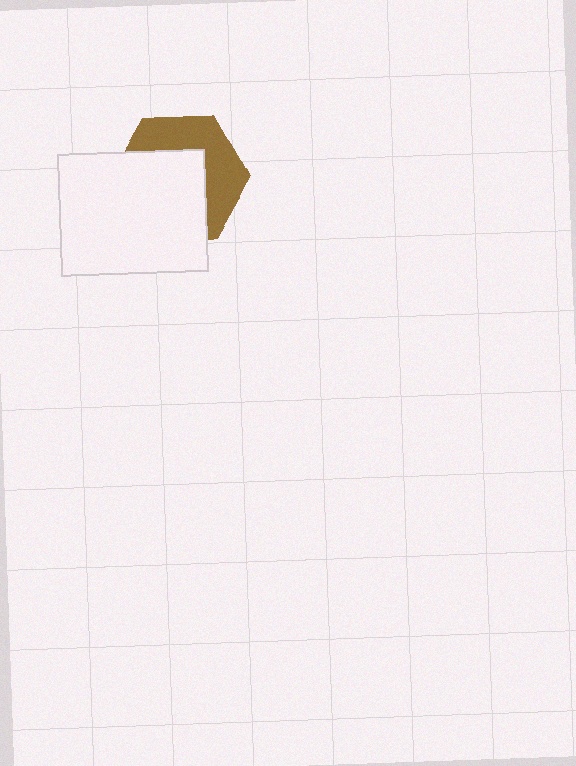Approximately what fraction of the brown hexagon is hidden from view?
Roughly 57% of the brown hexagon is hidden behind the white rectangle.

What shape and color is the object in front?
The object in front is a white rectangle.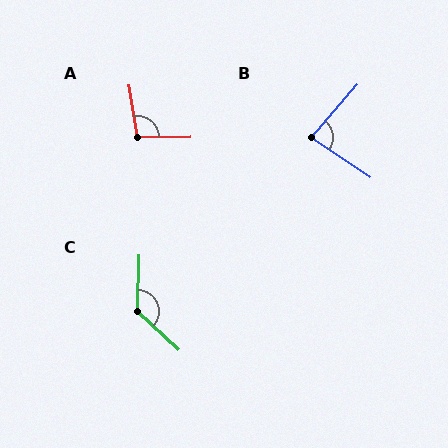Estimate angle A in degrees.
Approximately 99 degrees.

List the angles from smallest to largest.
B (83°), A (99°), C (131°).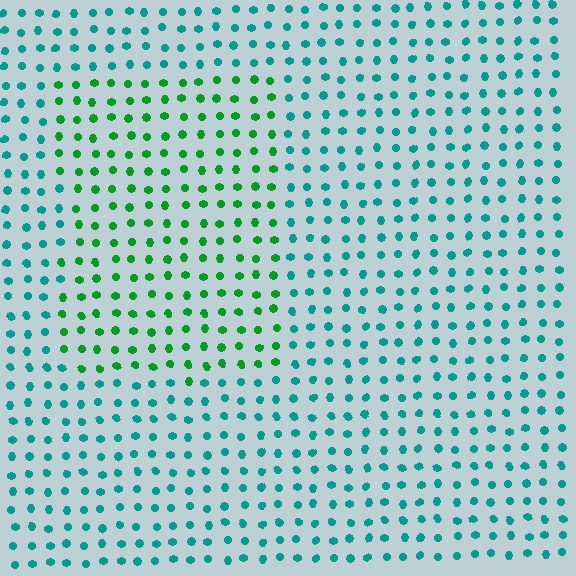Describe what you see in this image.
The image is filled with small teal elements in a uniform arrangement. A rectangle-shaped region is visible where the elements are tinted to a slightly different hue, forming a subtle color boundary.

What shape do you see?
I see a rectangle.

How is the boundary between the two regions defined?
The boundary is defined purely by a slight shift in hue (about 43 degrees). Spacing, size, and orientation are identical on both sides.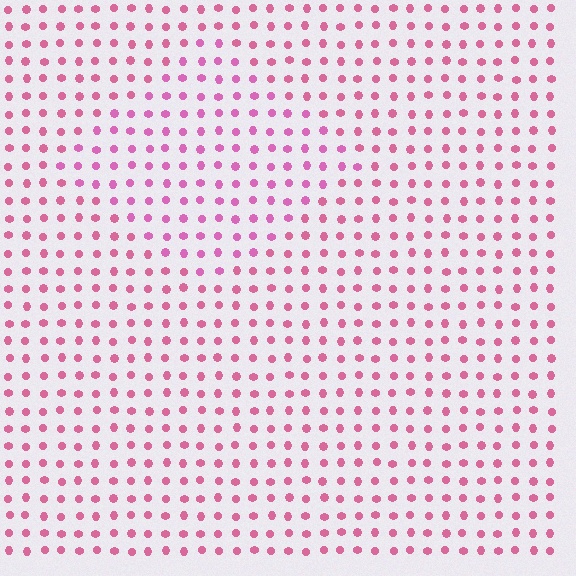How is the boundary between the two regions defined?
The boundary is defined purely by a slight shift in hue (about 17 degrees). Spacing, size, and orientation are identical on both sides.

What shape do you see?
I see a diamond.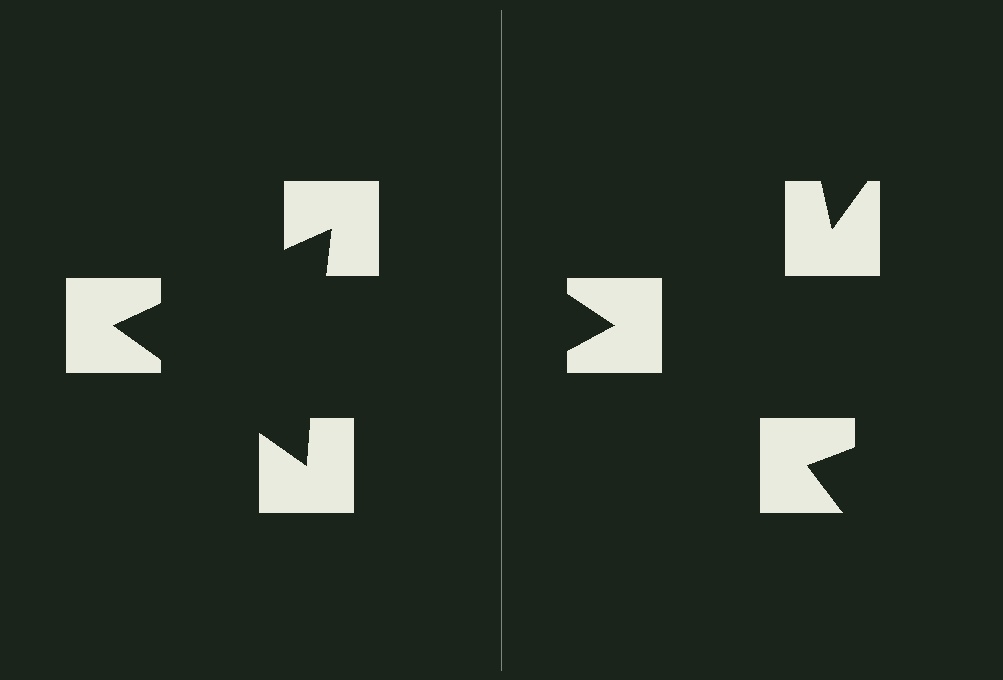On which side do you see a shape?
An illusory triangle appears on the left side. On the right side the wedge cuts are rotated, so no coherent shape forms.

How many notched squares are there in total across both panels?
6 — 3 on each side.